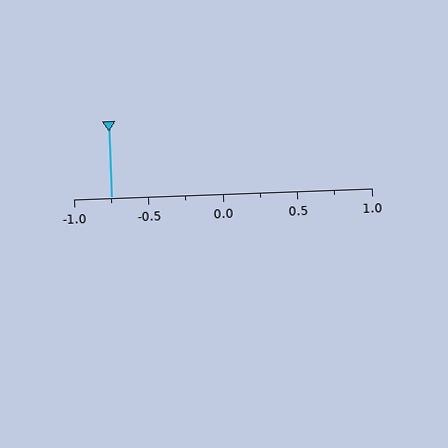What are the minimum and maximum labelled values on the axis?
The axis runs from -1.0 to 1.0.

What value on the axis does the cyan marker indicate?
The marker indicates approximately -0.75.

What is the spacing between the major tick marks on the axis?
The major ticks are spaced 0.5 apart.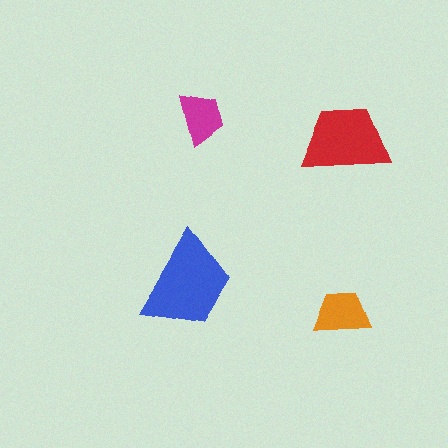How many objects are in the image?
There are 4 objects in the image.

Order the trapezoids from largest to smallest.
the blue one, the red one, the orange one, the magenta one.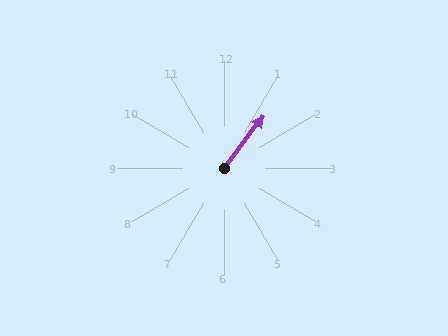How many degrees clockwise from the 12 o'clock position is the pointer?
Approximately 37 degrees.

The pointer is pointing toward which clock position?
Roughly 1 o'clock.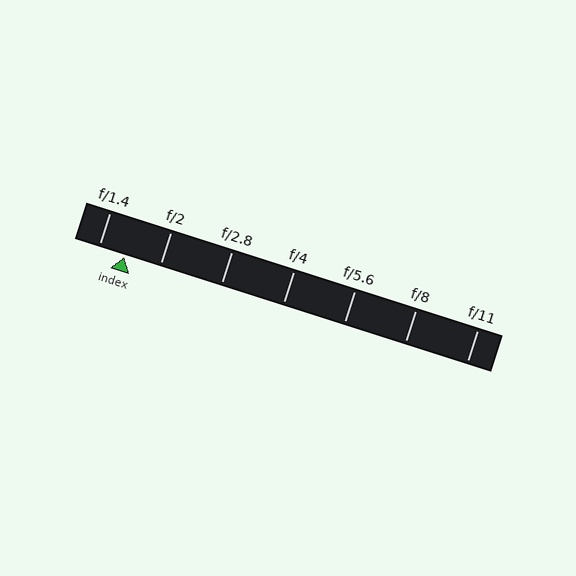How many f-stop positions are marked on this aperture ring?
There are 7 f-stop positions marked.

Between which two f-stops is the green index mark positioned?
The index mark is between f/1.4 and f/2.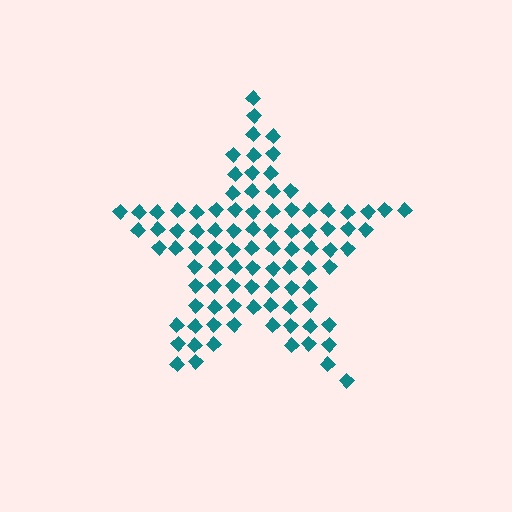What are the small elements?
The small elements are diamonds.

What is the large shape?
The large shape is a star.